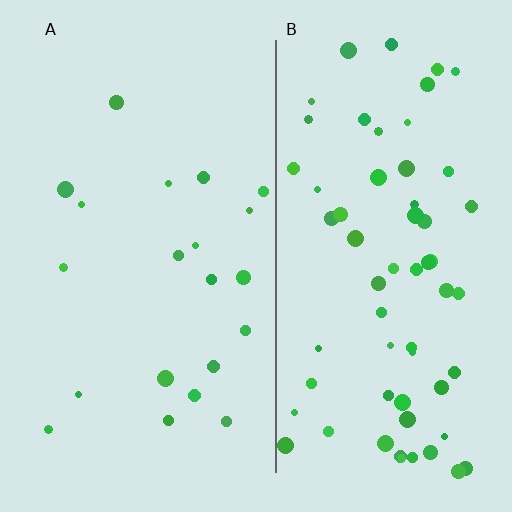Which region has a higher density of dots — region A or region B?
B (the right).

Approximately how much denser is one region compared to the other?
Approximately 3.1× — region B over region A.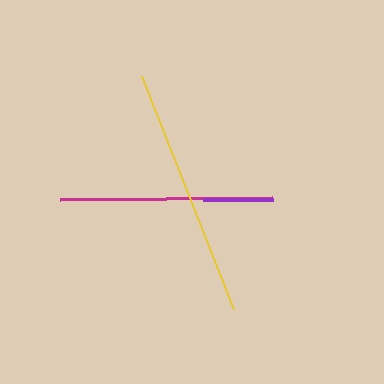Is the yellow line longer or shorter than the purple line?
The yellow line is longer than the purple line.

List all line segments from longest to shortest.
From longest to shortest: yellow, magenta, purple.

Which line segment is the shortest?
The purple line is the shortest at approximately 70 pixels.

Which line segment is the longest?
The yellow line is the longest at approximately 250 pixels.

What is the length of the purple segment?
The purple segment is approximately 70 pixels long.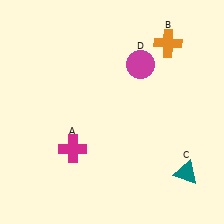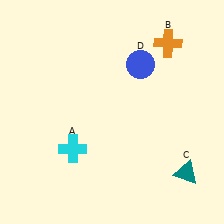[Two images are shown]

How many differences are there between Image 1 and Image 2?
There are 2 differences between the two images.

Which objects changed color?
A changed from magenta to cyan. D changed from magenta to blue.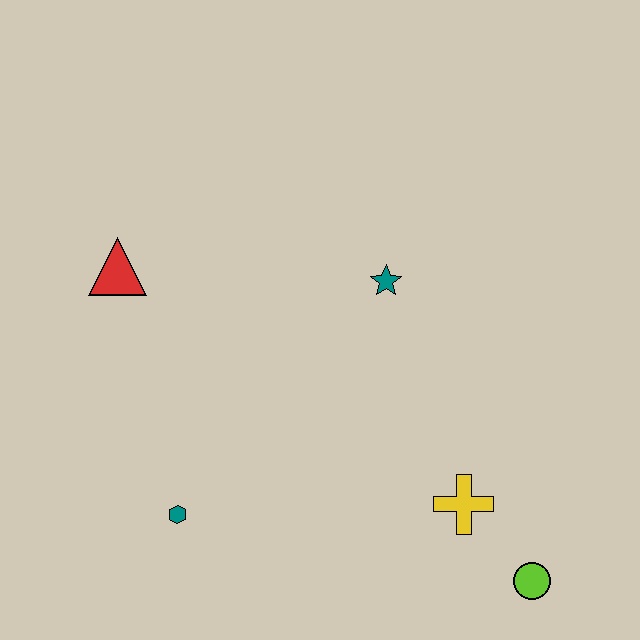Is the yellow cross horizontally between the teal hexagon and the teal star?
No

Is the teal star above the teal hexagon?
Yes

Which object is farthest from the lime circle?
The red triangle is farthest from the lime circle.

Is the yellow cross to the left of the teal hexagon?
No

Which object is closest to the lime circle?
The yellow cross is closest to the lime circle.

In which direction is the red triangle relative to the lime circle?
The red triangle is to the left of the lime circle.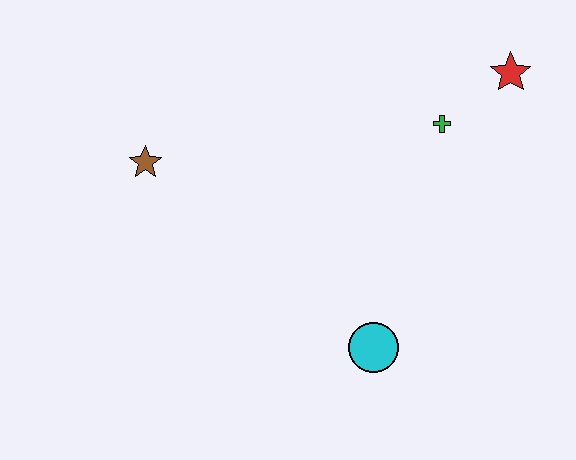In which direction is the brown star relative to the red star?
The brown star is to the left of the red star.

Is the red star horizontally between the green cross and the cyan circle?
No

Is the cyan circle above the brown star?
No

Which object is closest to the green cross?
The red star is closest to the green cross.